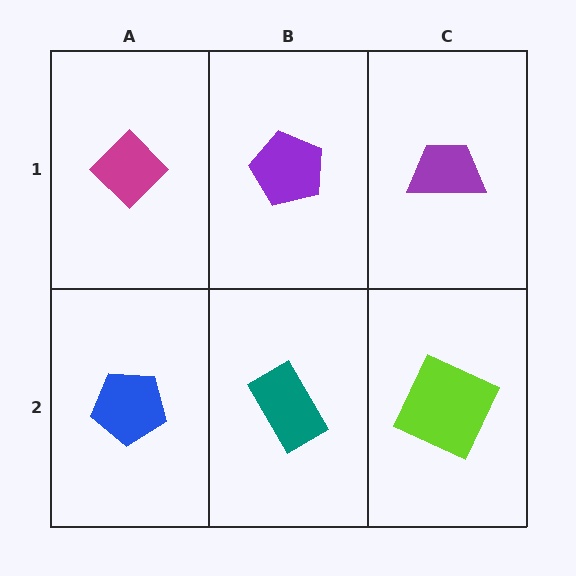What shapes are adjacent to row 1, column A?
A blue pentagon (row 2, column A), a purple pentagon (row 1, column B).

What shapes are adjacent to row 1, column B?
A teal rectangle (row 2, column B), a magenta diamond (row 1, column A), a purple trapezoid (row 1, column C).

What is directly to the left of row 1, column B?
A magenta diamond.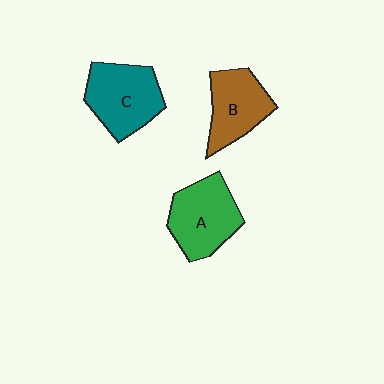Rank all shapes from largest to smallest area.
From largest to smallest: C (teal), A (green), B (brown).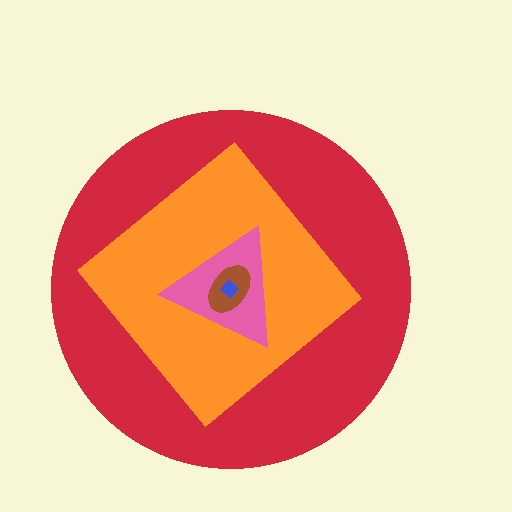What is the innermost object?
The blue diamond.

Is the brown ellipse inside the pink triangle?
Yes.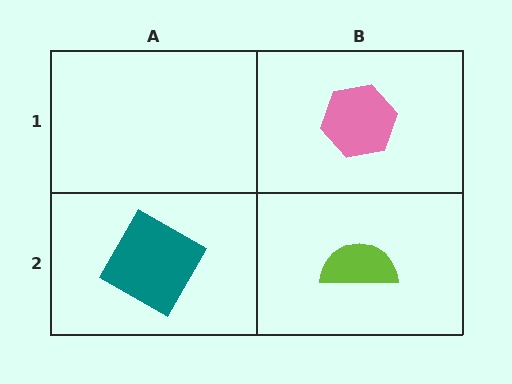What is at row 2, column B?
A lime semicircle.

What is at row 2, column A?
A teal diamond.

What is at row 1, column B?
A pink hexagon.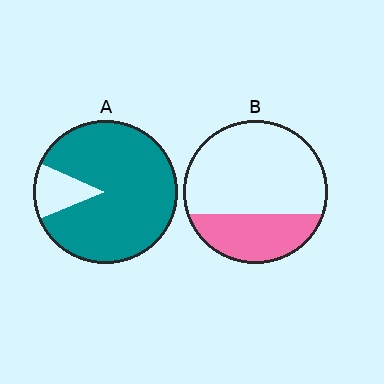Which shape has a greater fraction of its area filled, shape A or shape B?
Shape A.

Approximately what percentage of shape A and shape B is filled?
A is approximately 85% and B is approximately 30%.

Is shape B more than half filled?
No.